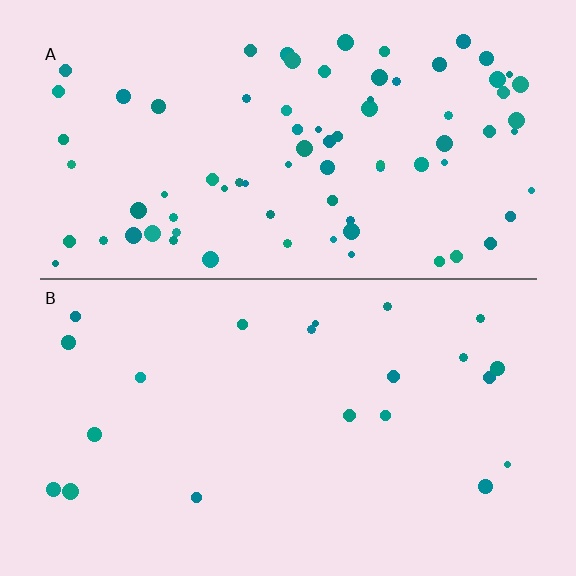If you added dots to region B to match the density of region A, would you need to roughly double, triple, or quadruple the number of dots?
Approximately quadruple.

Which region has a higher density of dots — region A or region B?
A (the top).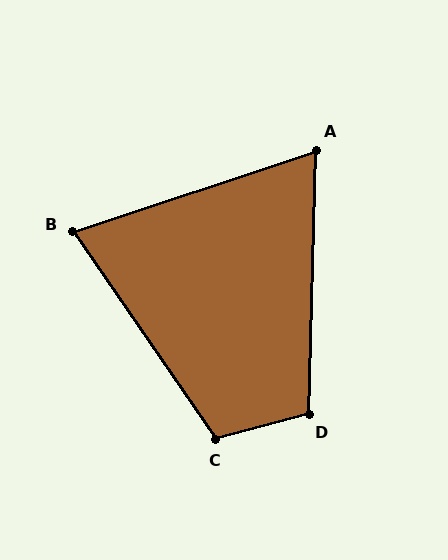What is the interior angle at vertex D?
Approximately 106 degrees (obtuse).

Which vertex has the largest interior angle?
C, at approximately 110 degrees.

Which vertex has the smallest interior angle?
A, at approximately 70 degrees.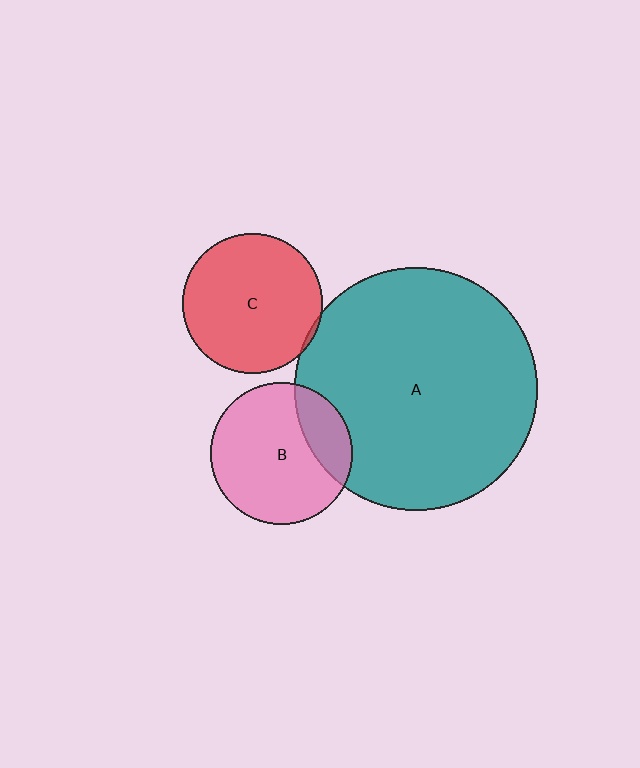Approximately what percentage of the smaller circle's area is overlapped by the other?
Approximately 20%.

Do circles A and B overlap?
Yes.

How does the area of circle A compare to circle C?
Approximately 3.0 times.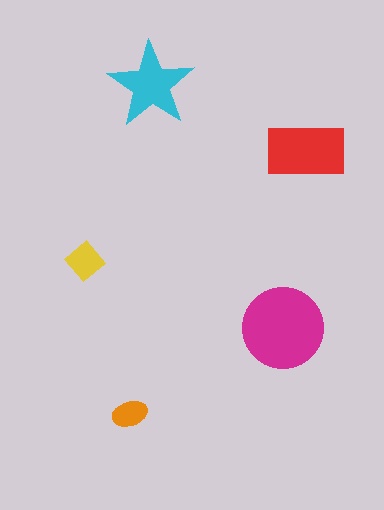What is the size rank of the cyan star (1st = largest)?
3rd.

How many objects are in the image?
There are 5 objects in the image.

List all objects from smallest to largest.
The orange ellipse, the yellow diamond, the cyan star, the red rectangle, the magenta circle.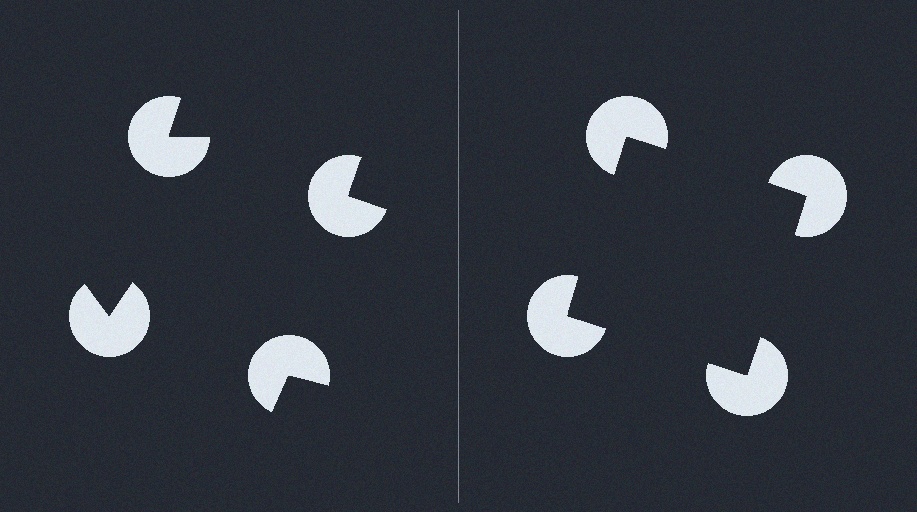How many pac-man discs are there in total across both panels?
8 — 4 on each side.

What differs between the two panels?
The pac-man discs are positioned identically on both sides; only the wedge orientations differ. On the right they align to a square; on the left they are misaligned.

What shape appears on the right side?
An illusory square.